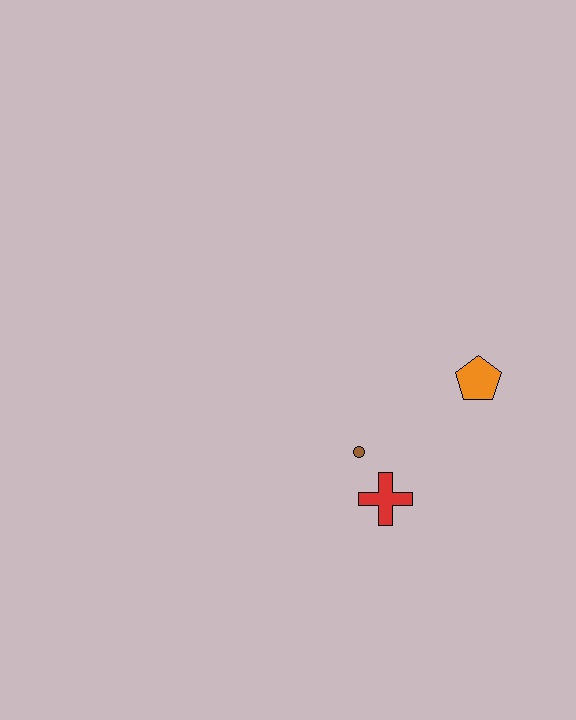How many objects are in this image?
There are 3 objects.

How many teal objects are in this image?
There are no teal objects.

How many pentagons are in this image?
There is 1 pentagon.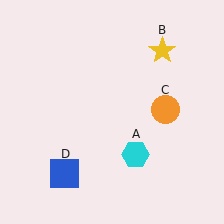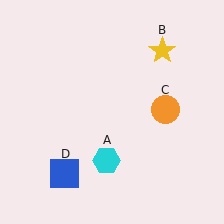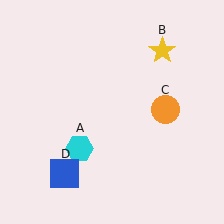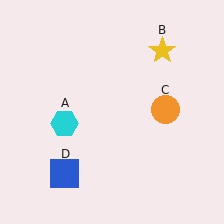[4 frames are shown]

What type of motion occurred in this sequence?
The cyan hexagon (object A) rotated clockwise around the center of the scene.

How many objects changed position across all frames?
1 object changed position: cyan hexagon (object A).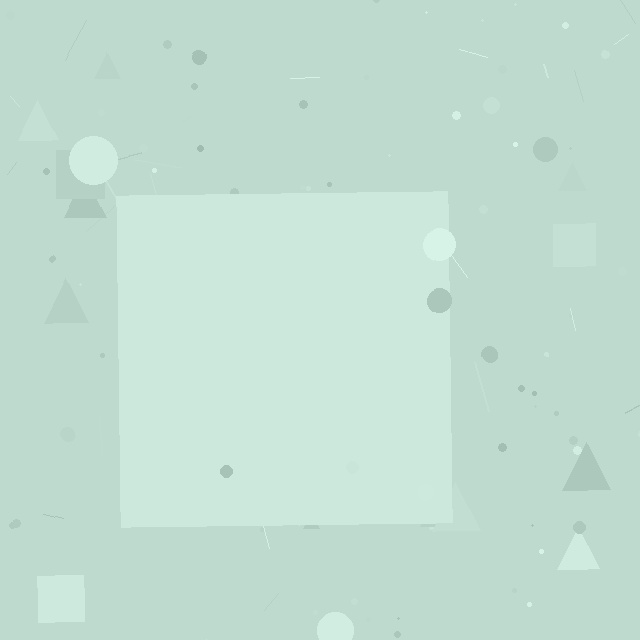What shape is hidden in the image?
A square is hidden in the image.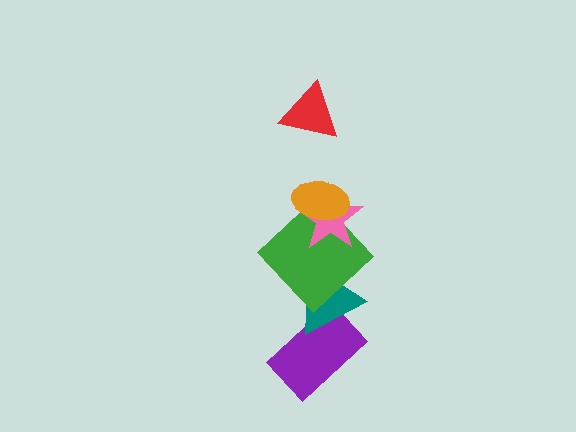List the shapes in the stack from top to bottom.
From top to bottom: the red triangle, the orange ellipse, the pink star, the green diamond, the teal triangle, the purple rectangle.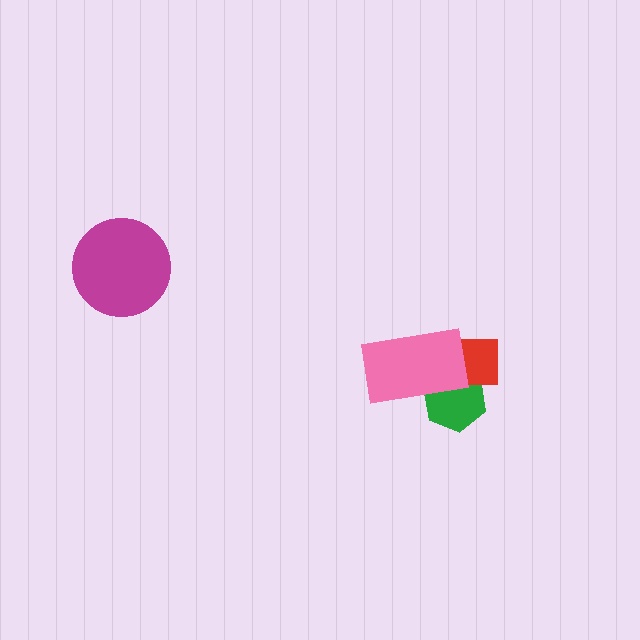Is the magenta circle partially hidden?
No, no other shape covers it.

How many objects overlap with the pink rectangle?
2 objects overlap with the pink rectangle.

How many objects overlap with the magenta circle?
0 objects overlap with the magenta circle.